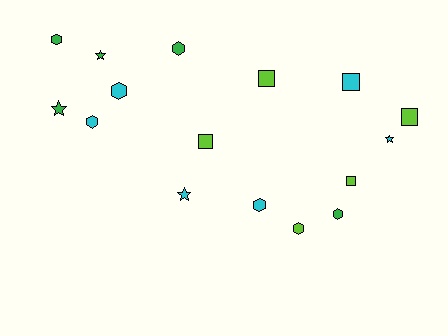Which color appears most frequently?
Cyan, with 6 objects.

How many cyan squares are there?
There is 1 cyan square.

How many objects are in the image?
There are 16 objects.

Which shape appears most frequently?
Hexagon, with 7 objects.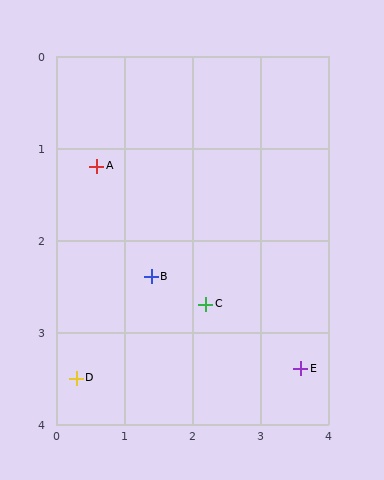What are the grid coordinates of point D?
Point D is at approximately (0.3, 3.5).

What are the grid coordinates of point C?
Point C is at approximately (2.2, 2.7).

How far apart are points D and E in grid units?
Points D and E are about 3.3 grid units apart.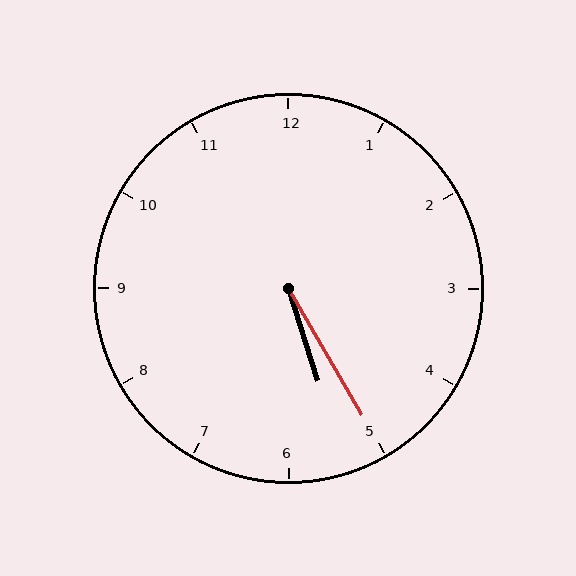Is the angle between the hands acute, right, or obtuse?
It is acute.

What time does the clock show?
5:25.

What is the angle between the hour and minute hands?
Approximately 12 degrees.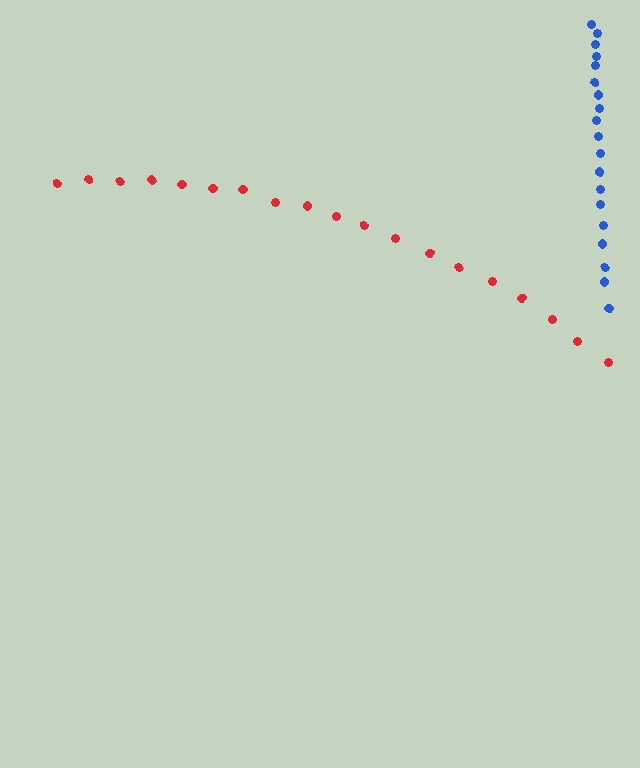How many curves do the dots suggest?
There are 2 distinct paths.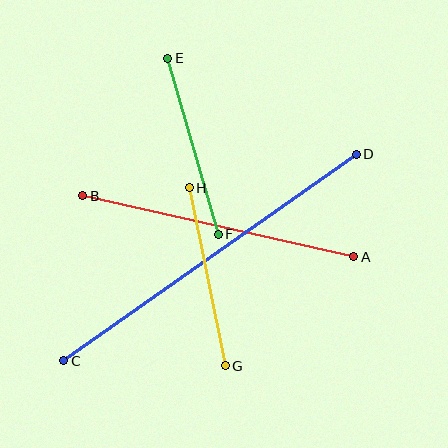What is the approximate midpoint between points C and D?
The midpoint is at approximately (210, 257) pixels.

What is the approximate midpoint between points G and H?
The midpoint is at approximately (207, 277) pixels.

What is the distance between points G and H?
The distance is approximately 181 pixels.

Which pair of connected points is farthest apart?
Points C and D are farthest apart.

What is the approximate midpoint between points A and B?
The midpoint is at approximately (218, 226) pixels.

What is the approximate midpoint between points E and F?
The midpoint is at approximately (193, 146) pixels.